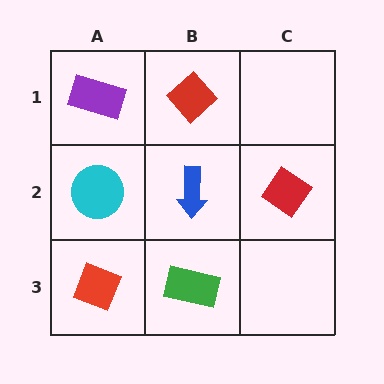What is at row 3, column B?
A green rectangle.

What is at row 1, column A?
A purple rectangle.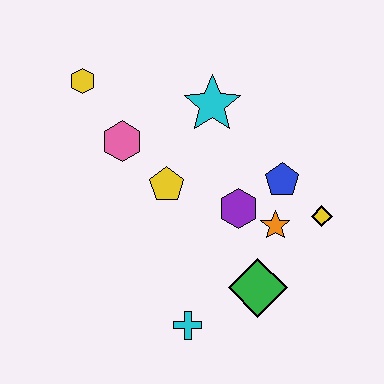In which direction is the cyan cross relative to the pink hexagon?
The cyan cross is below the pink hexagon.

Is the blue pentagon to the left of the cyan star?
No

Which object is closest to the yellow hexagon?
The pink hexagon is closest to the yellow hexagon.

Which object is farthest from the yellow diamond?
The yellow hexagon is farthest from the yellow diamond.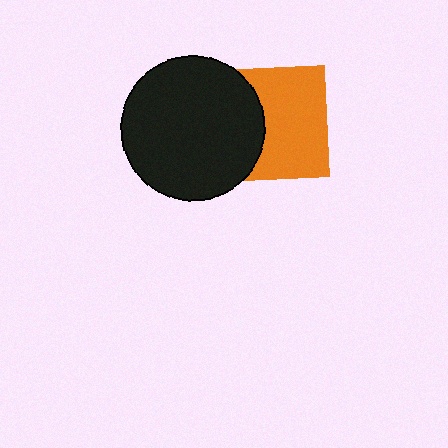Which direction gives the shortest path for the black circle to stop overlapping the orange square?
Moving left gives the shortest separation.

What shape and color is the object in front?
The object in front is a black circle.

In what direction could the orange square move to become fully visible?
The orange square could move right. That would shift it out from behind the black circle entirely.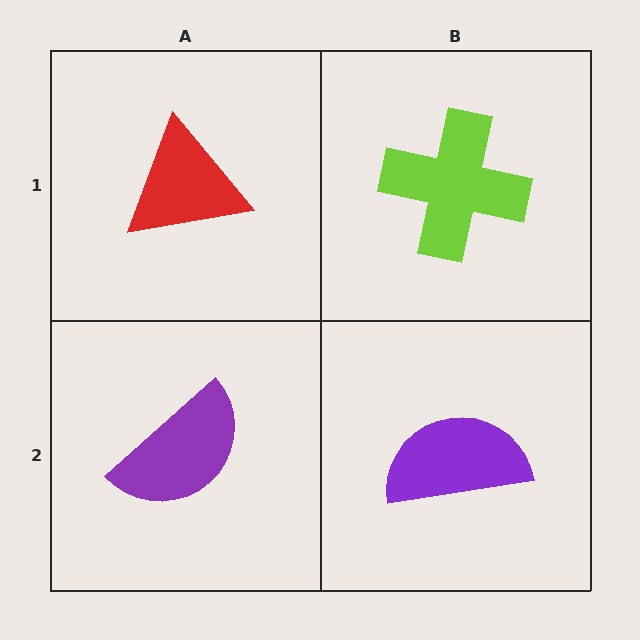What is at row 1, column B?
A lime cross.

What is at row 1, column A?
A red triangle.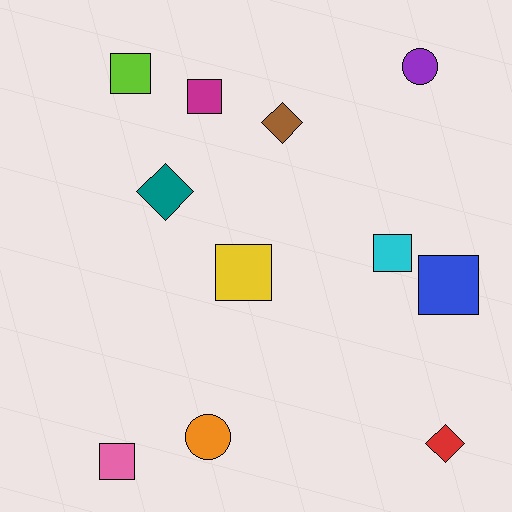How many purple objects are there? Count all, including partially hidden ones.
There is 1 purple object.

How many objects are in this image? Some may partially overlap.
There are 11 objects.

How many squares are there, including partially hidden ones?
There are 6 squares.